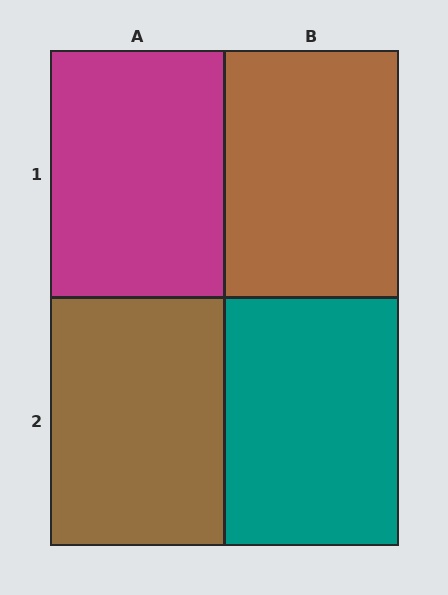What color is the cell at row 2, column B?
Teal.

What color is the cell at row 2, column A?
Brown.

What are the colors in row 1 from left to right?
Magenta, brown.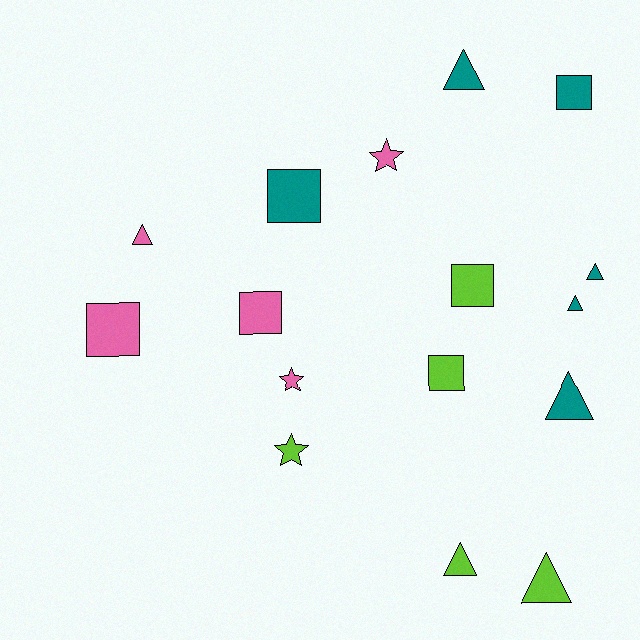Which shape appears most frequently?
Triangle, with 7 objects.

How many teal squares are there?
There are 2 teal squares.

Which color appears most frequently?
Teal, with 6 objects.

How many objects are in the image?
There are 16 objects.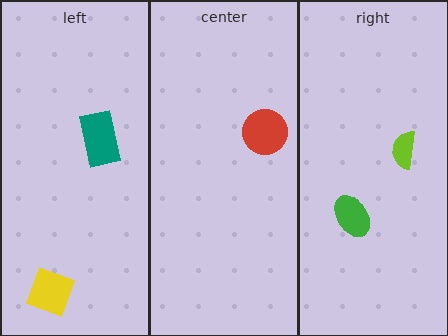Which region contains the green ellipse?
The right region.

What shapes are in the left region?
The yellow square, the teal rectangle.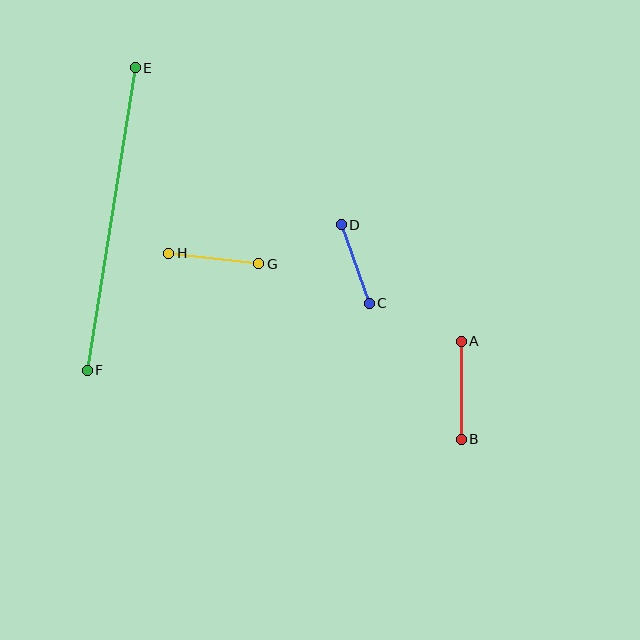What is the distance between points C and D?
The distance is approximately 83 pixels.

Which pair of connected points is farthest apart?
Points E and F are farthest apart.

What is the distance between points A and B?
The distance is approximately 98 pixels.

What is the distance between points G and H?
The distance is approximately 91 pixels.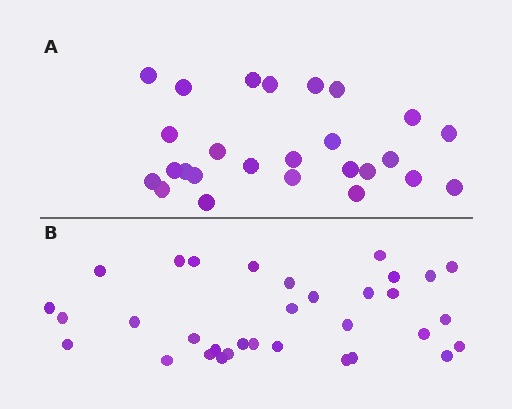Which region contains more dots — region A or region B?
Region B (the bottom region) has more dots.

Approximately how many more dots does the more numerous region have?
Region B has roughly 8 or so more dots than region A.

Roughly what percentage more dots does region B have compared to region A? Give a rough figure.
About 25% more.